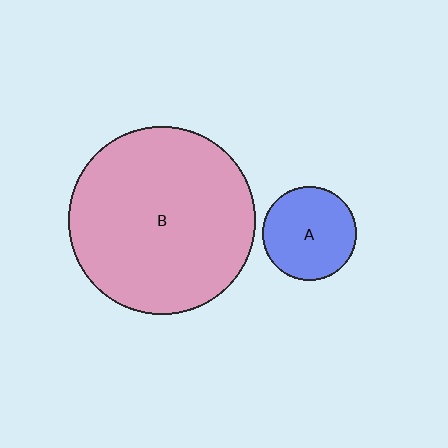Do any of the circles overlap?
No, none of the circles overlap.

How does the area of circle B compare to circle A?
Approximately 4.0 times.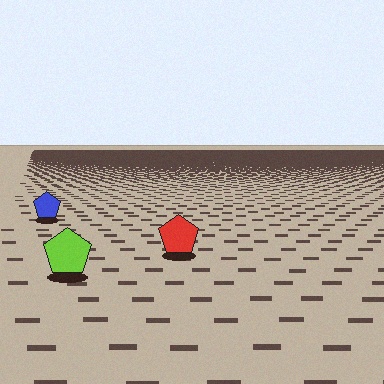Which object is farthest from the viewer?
The blue pentagon is farthest from the viewer. It appears smaller and the ground texture around it is denser.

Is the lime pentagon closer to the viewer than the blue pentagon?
Yes. The lime pentagon is closer — you can tell from the texture gradient: the ground texture is coarser near it.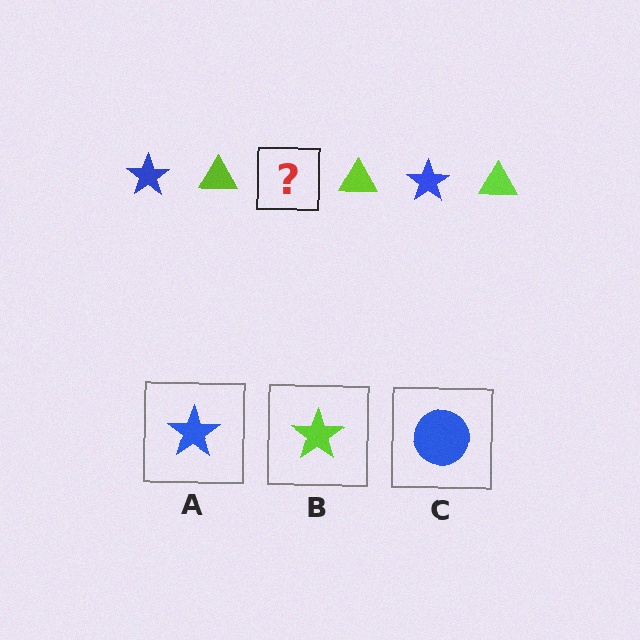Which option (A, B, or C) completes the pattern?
A.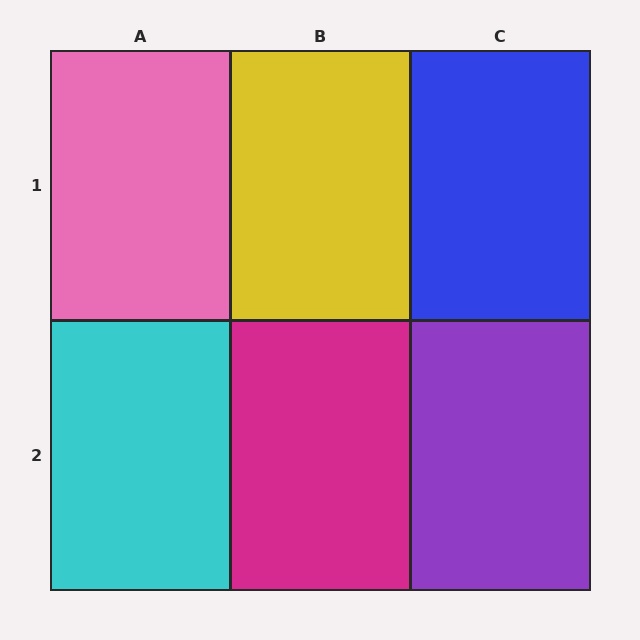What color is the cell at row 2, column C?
Purple.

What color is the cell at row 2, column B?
Magenta.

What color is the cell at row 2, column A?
Cyan.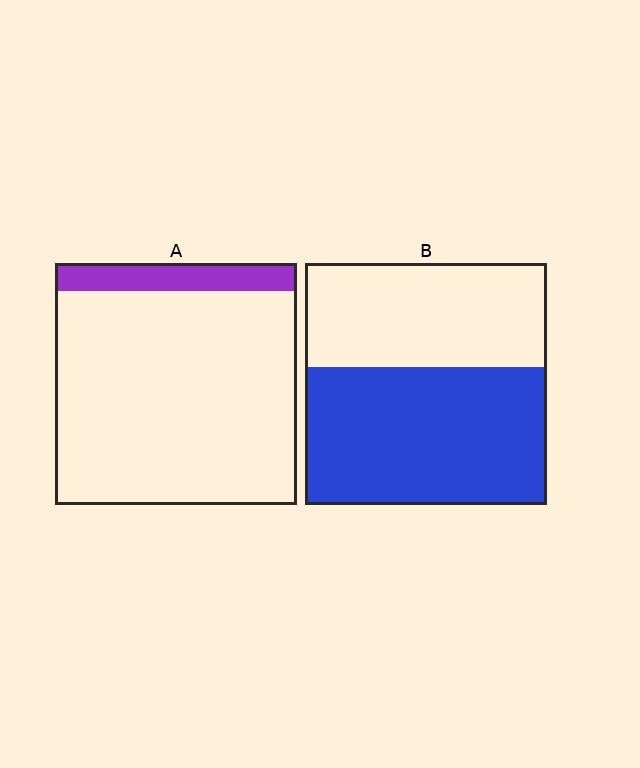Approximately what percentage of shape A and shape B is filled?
A is approximately 10% and B is approximately 55%.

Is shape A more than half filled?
No.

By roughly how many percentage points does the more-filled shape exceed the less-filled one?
By roughly 45 percentage points (B over A).